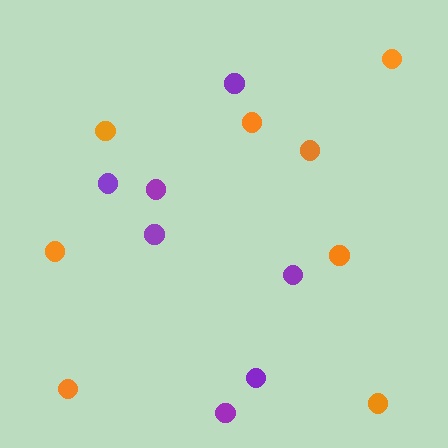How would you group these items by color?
There are 2 groups: one group of purple circles (7) and one group of orange circles (8).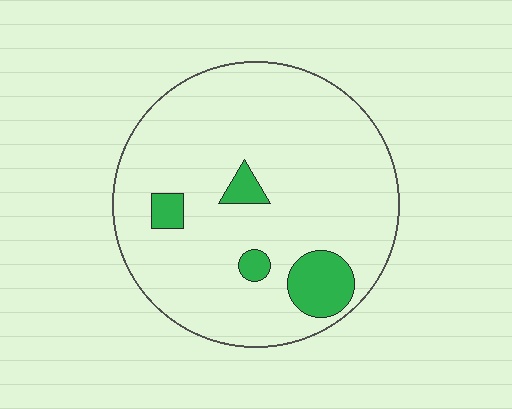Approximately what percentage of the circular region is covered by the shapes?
Approximately 10%.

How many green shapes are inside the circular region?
4.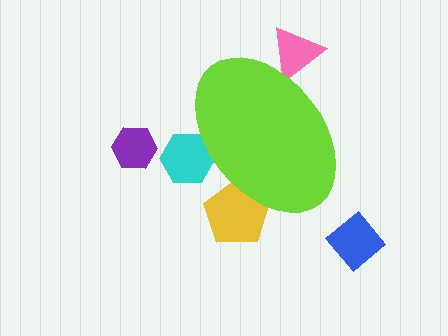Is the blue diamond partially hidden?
No, the blue diamond is fully visible.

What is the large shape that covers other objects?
A lime ellipse.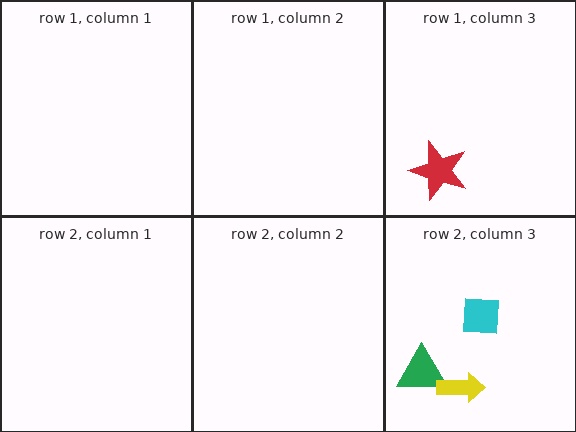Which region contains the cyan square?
The row 2, column 3 region.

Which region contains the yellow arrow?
The row 2, column 3 region.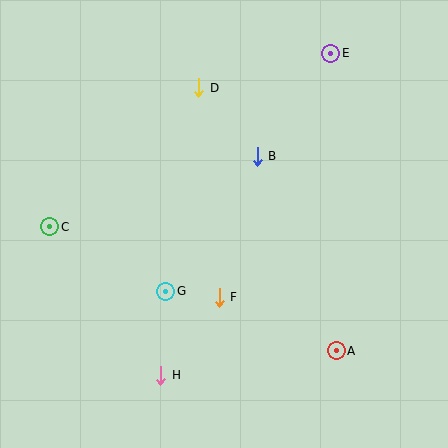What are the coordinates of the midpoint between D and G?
The midpoint between D and G is at (182, 189).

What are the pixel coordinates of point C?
Point C is at (50, 227).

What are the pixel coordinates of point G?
Point G is at (166, 291).